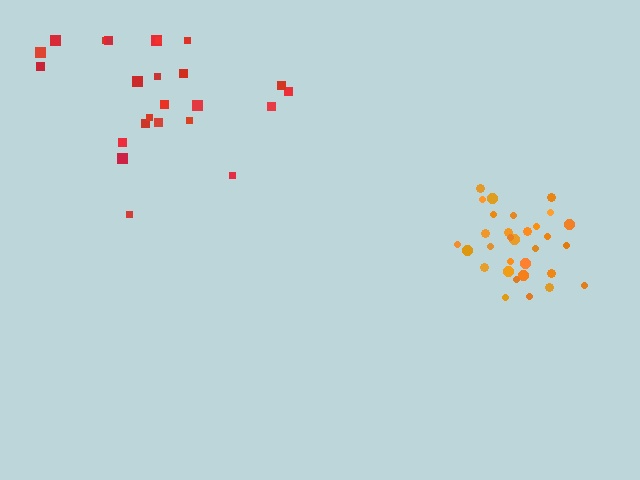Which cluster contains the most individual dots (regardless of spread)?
Orange (31).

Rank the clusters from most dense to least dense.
orange, red.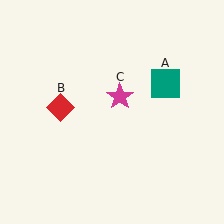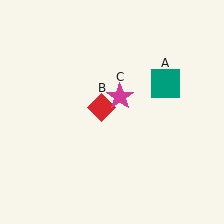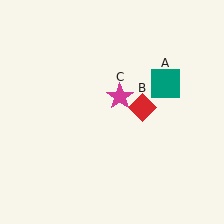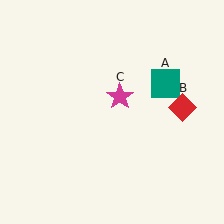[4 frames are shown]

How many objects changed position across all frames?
1 object changed position: red diamond (object B).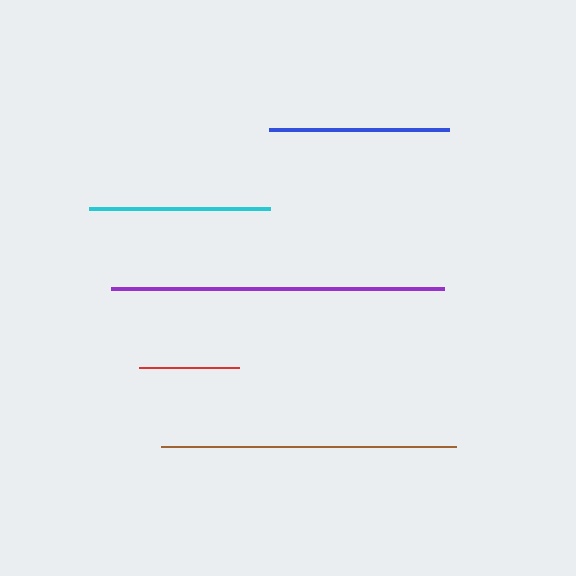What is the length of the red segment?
The red segment is approximately 101 pixels long.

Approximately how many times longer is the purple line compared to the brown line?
The purple line is approximately 1.1 times the length of the brown line.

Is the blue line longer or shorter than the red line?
The blue line is longer than the red line.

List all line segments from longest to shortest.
From longest to shortest: purple, brown, cyan, blue, red.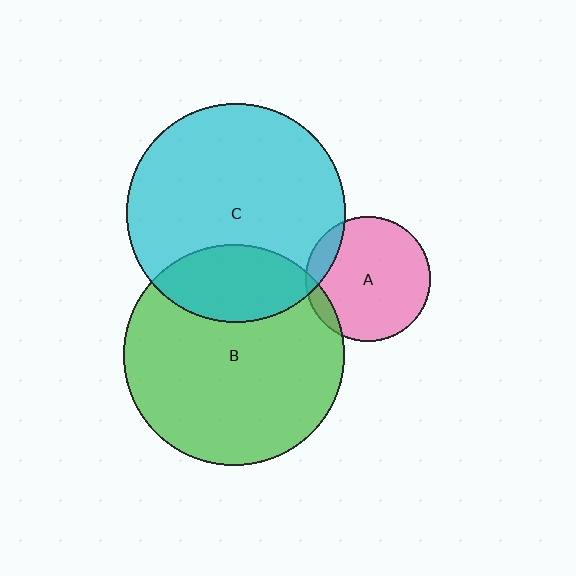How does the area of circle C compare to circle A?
Approximately 3.1 times.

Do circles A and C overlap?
Yes.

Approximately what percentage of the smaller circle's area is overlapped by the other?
Approximately 10%.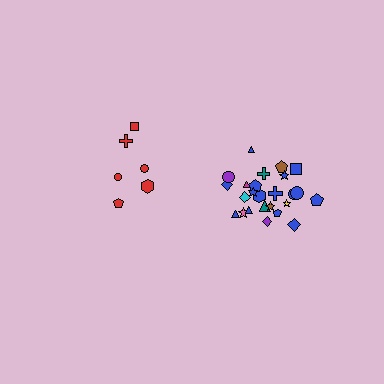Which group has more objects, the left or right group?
The right group.